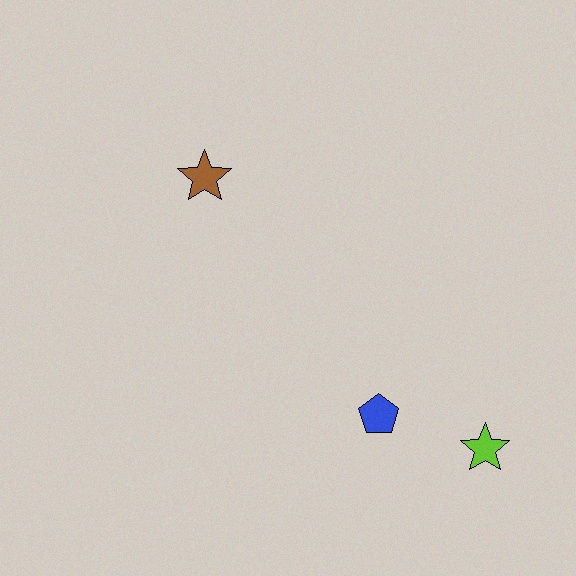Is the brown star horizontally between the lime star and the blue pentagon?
No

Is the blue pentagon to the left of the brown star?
No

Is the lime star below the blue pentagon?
Yes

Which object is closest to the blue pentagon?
The lime star is closest to the blue pentagon.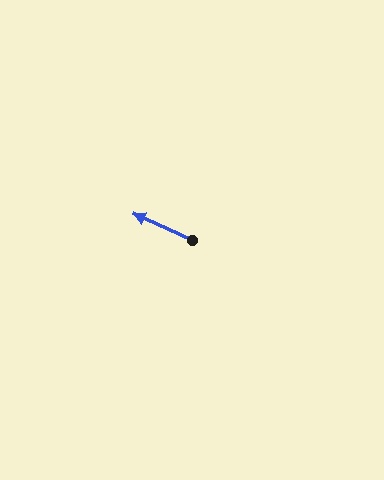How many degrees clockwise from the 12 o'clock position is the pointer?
Approximately 294 degrees.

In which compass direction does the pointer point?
Northwest.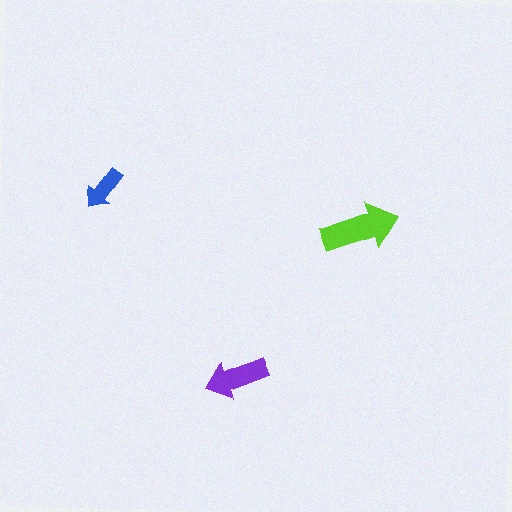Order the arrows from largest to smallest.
the lime one, the purple one, the blue one.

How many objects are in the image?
There are 3 objects in the image.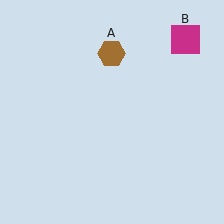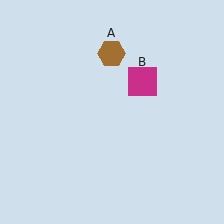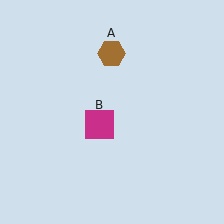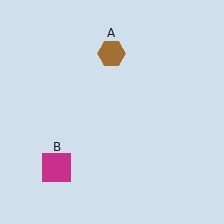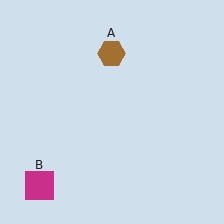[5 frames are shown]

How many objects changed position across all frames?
1 object changed position: magenta square (object B).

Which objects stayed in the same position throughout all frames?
Brown hexagon (object A) remained stationary.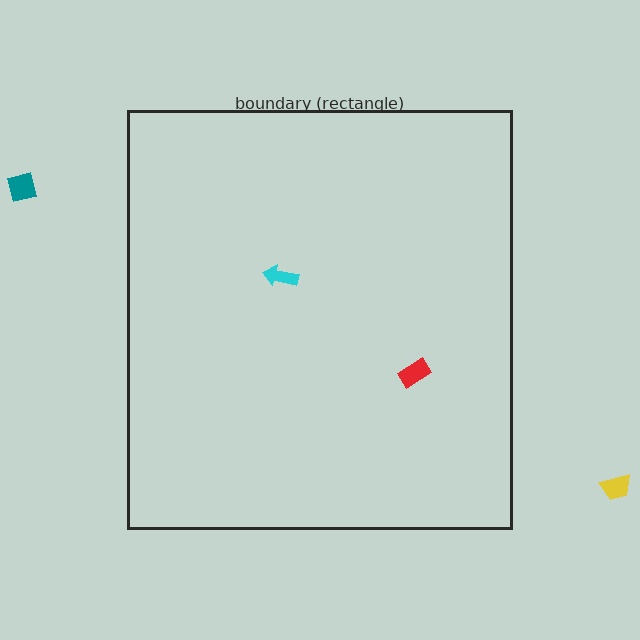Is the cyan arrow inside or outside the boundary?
Inside.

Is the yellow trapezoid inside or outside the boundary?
Outside.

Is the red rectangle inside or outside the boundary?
Inside.